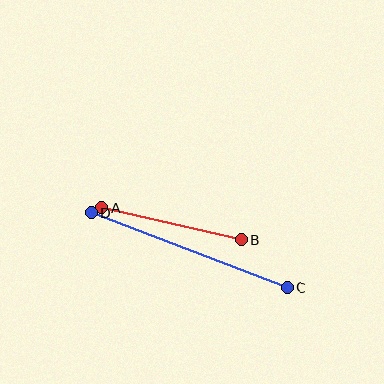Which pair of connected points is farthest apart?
Points C and D are farthest apart.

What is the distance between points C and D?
The distance is approximately 210 pixels.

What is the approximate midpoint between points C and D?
The midpoint is at approximately (189, 250) pixels.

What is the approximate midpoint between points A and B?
The midpoint is at approximately (171, 224) pixels.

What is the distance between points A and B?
The distance is approximately 143 pixels.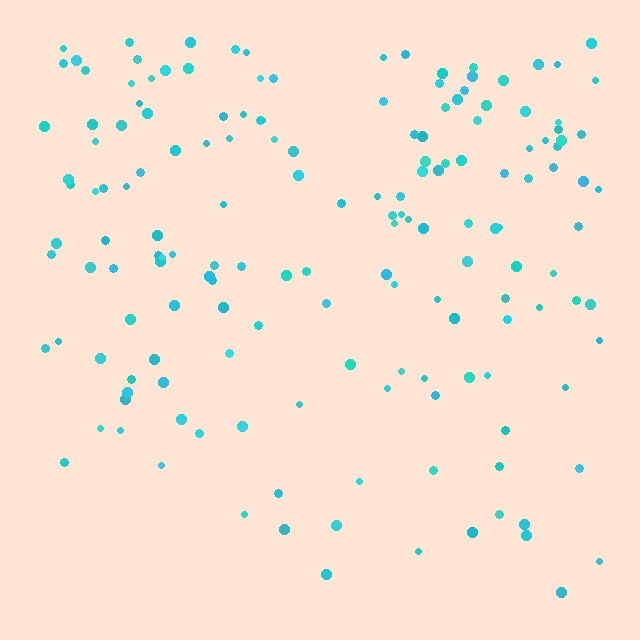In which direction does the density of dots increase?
From bottom to top, with the top side densest.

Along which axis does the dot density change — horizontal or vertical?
Vertical.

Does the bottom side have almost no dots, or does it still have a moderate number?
Still a moderate number, just noticeably fewer than the top.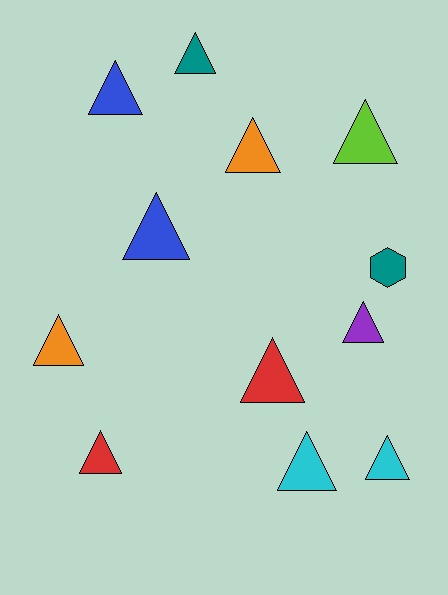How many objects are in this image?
There are 12 objects.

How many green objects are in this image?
There are no green objects.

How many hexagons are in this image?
There is 1 hexagon.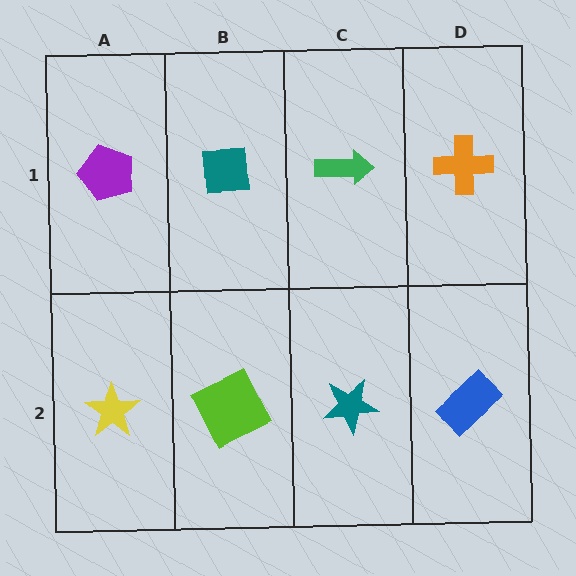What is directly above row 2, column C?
A green arrow.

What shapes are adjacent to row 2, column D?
An orange cross (row 1, column D), a teal star (row 2, column C).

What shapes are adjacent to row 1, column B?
A lime square (row 2, column B), a purple pentagon (row 1, column A), a green arrow (row 1, column C).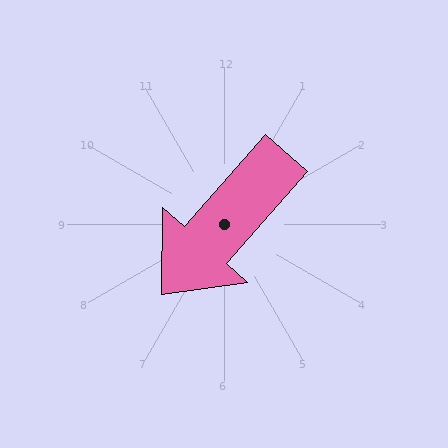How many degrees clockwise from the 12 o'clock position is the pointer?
Approximately 221 degrees.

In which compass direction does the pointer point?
Southwest.